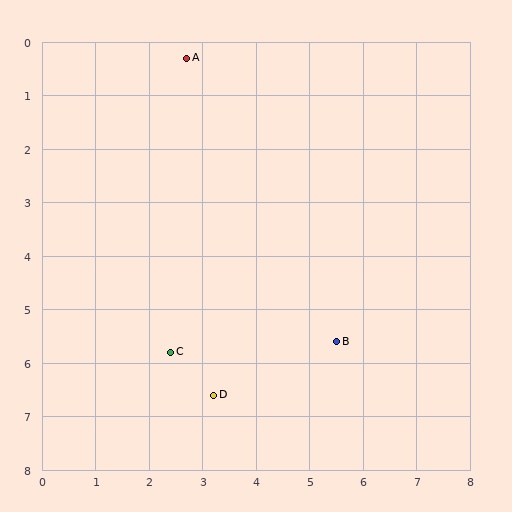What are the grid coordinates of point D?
Point D is at approximately (3.2, 6.6).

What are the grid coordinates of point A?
Point A is at approximately (2.7, 0.3).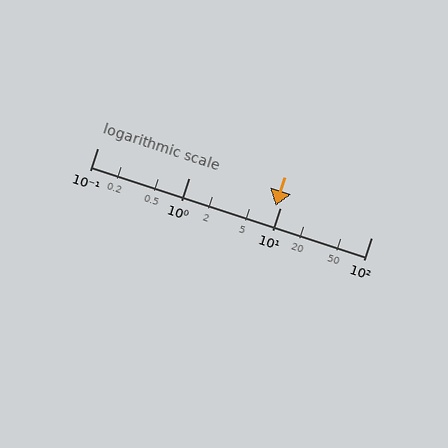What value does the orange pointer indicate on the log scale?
The pointer indicates approximately 8.9.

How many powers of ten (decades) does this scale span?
The scale spans 3 decades, from 0.1 to 100.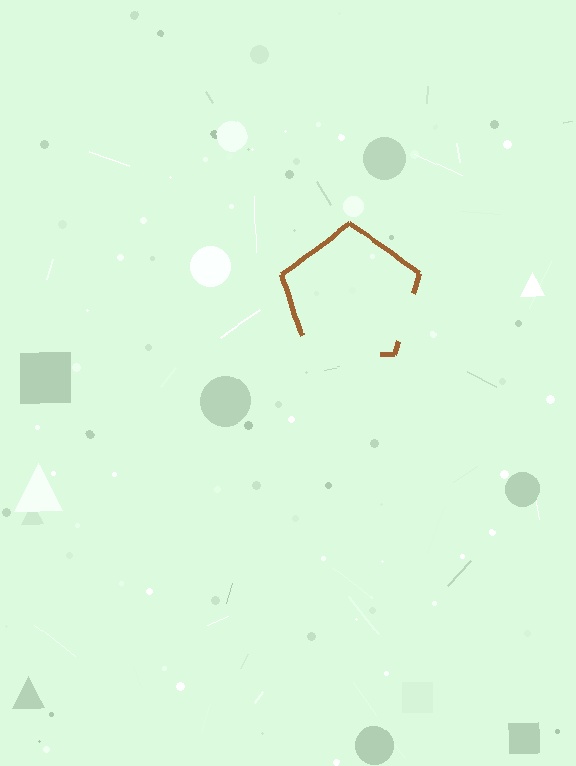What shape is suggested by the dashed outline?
The dashed outline suggests a pentagon.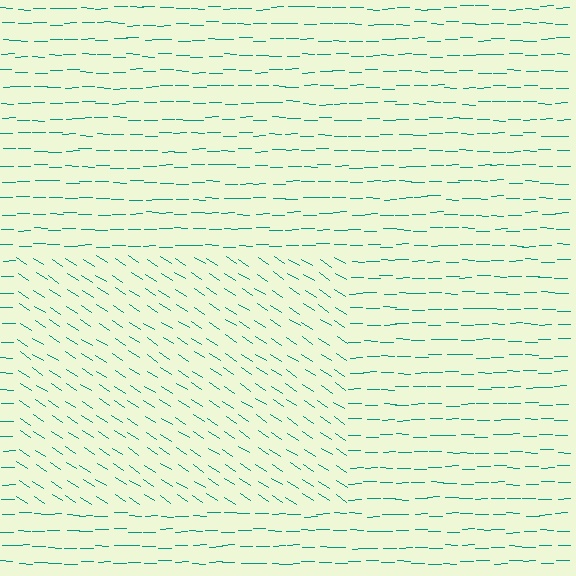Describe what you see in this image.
The image is filled with small teal line segments. A rectangle region in the image has lines oriented differently from the surrounding lines, creating a visible texture boundary.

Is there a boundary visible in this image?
Yes, there is a texture boundary formed by a change in line orientation.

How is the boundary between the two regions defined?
The boundary is defined purely by a change in line orientation (approximately 33 degrees difference). All lines are the same color and thickness.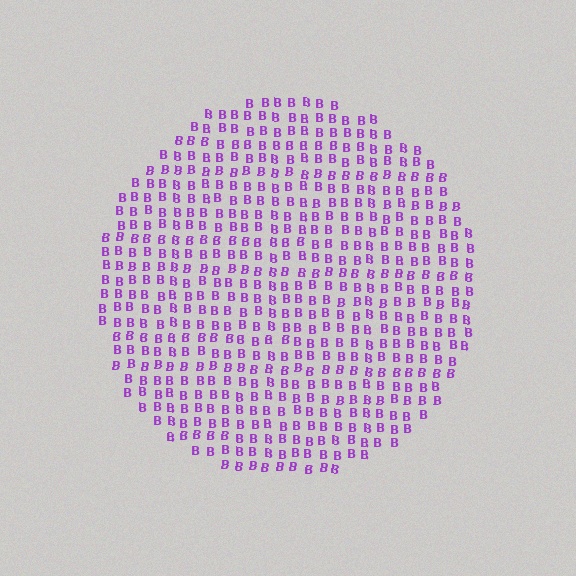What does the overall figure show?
The overall figure shows a circle.